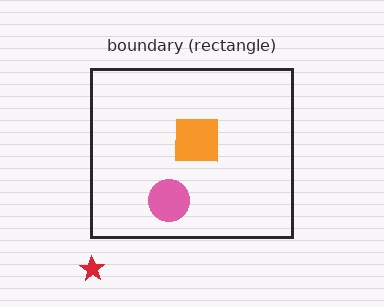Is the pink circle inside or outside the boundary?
Inside.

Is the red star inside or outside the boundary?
Outside.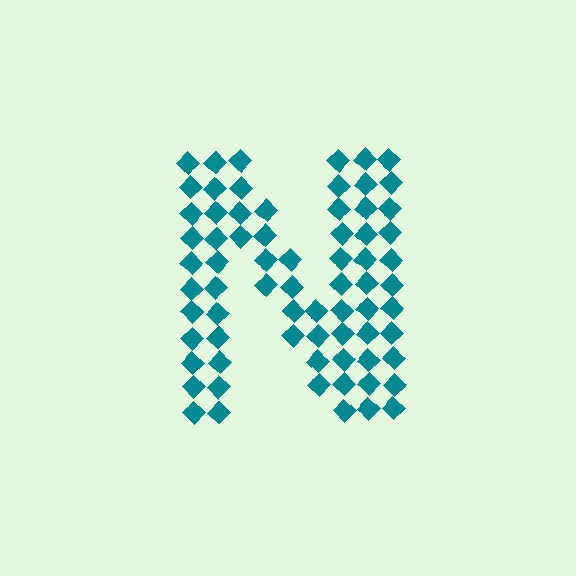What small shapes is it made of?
It is made of small diamonds.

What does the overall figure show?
The overall figure shows the letter N.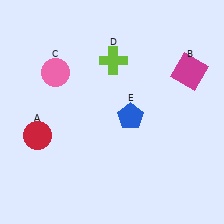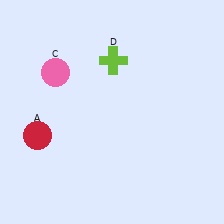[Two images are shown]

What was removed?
The blue pentagon (E), the magenta square (B) were removed in Image 2.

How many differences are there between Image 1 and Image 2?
There are 2 differences between the two images.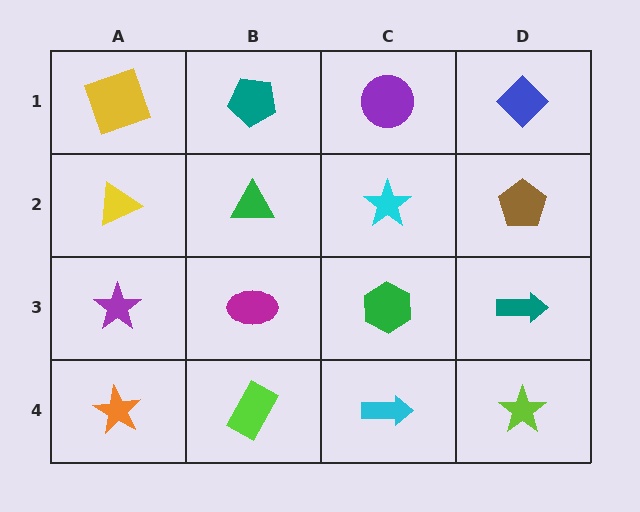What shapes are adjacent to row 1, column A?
A yellow triangle (row 2, column A), a teal pentagon (row 1, column B).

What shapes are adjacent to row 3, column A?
A yellow triangle (row 2, column A), an orange star (row 4, column A), a magenta ellipse (row 3, column B).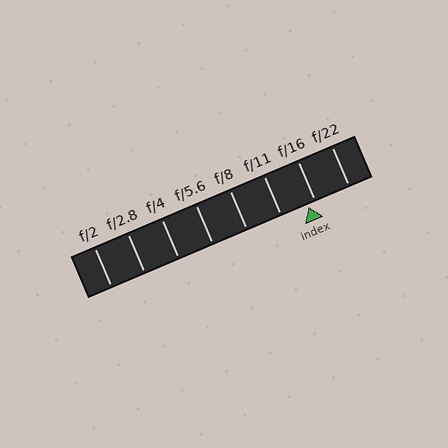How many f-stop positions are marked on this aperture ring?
There are 8 f-stop positions marked.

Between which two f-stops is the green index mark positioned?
The index mark is between f/11 and f/16.